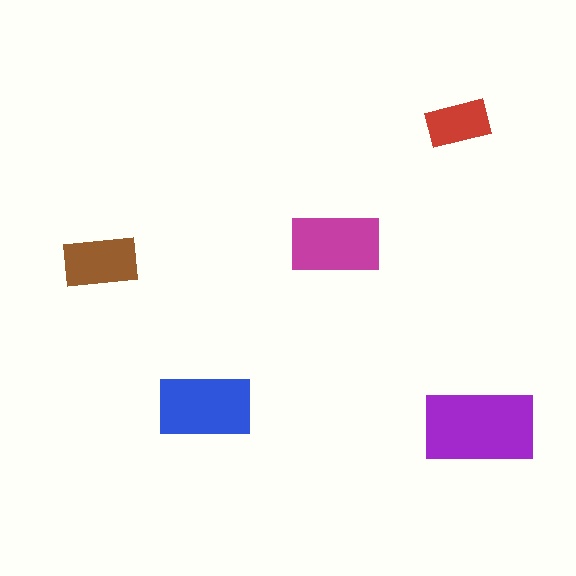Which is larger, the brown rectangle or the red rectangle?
The brown one.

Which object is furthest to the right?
The purple rectangle is rightmost.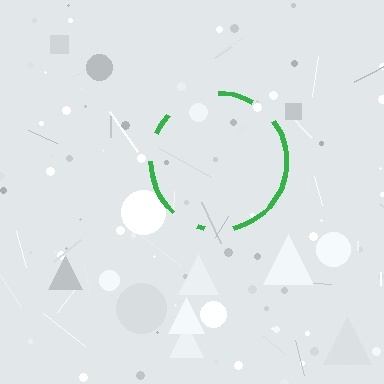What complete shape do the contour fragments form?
The contour fragments form a circle.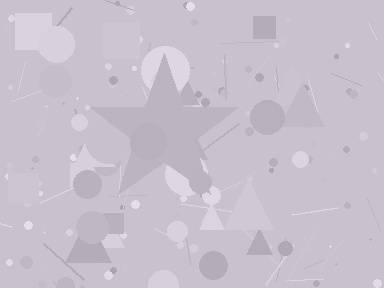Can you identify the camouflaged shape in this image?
The camouflaged shape is a star.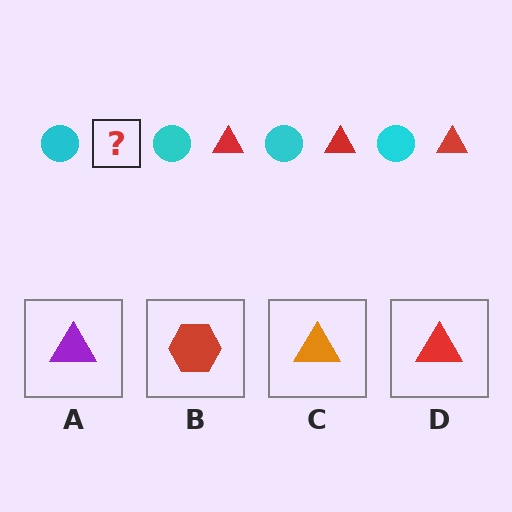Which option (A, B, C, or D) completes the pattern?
D.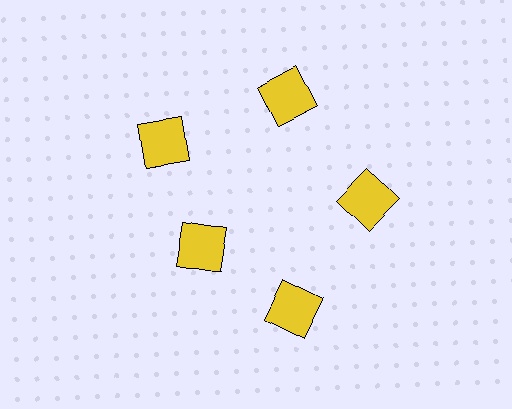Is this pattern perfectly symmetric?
No. The 5 yellow squares are arranged in a ring, but one element near the 8 o'clock position is pulled inward toward the center, breaking the 5-fold rotational symmetry.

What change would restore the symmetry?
The symmetry would be restored by moving it outward, back onto the ring so that all 5 squares sit at equal angles and equal distance from the center.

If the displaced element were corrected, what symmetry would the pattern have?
It would have 5-fold rotational symmetry — the pattern would map onto itself every 72 degrees.